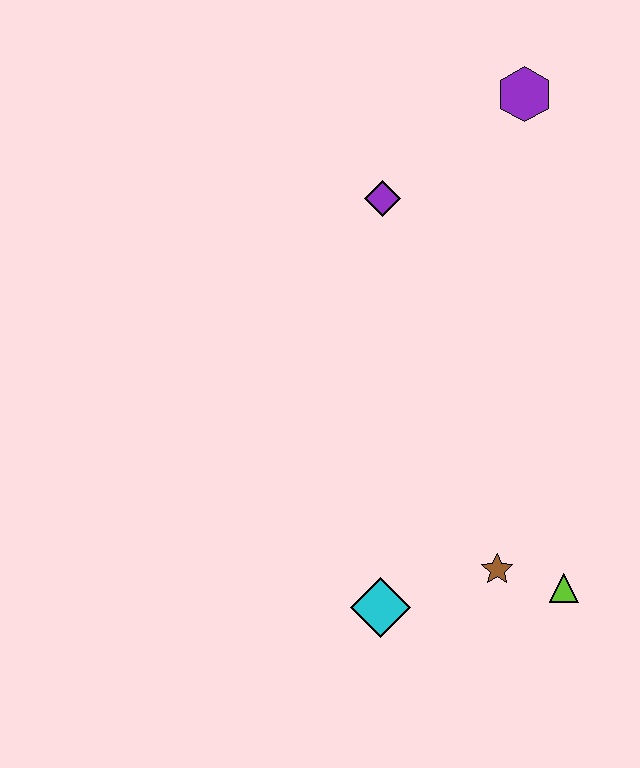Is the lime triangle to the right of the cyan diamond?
Yes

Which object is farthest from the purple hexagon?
The cyan diamond is farthest from the purple hexagon.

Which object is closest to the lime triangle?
The brown star is closest to the lime triangle.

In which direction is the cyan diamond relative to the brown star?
The cyan diamond is to the left of the brown star.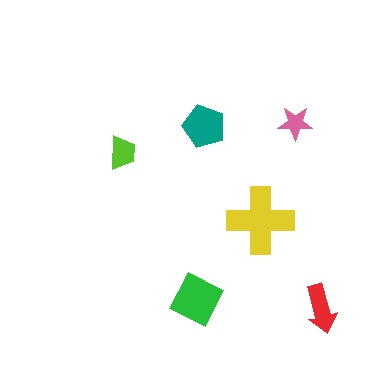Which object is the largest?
The yellow cross.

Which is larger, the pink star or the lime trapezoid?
The lime trapezoid.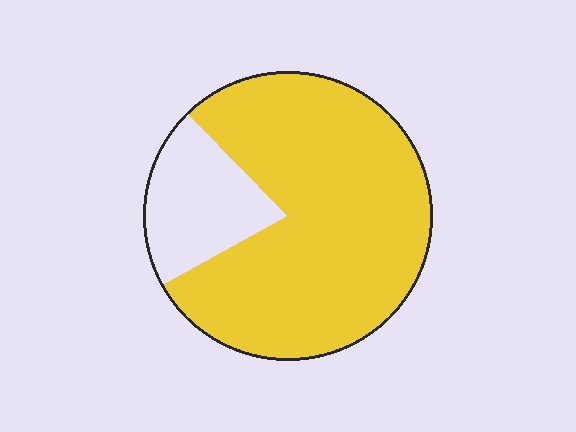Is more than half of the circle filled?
Yes.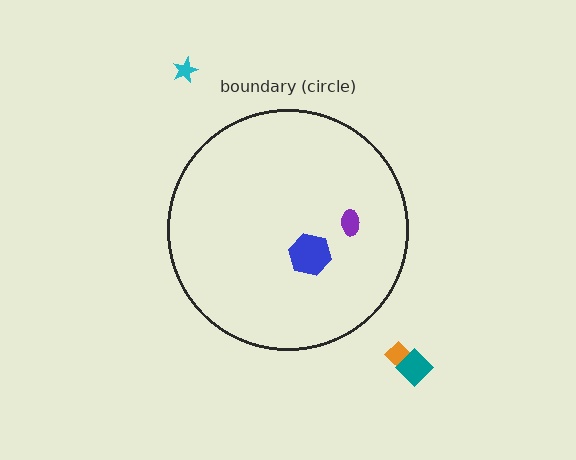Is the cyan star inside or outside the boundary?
Outside.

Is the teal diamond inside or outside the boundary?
Outside.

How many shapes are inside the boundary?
2 inside, 3 outside.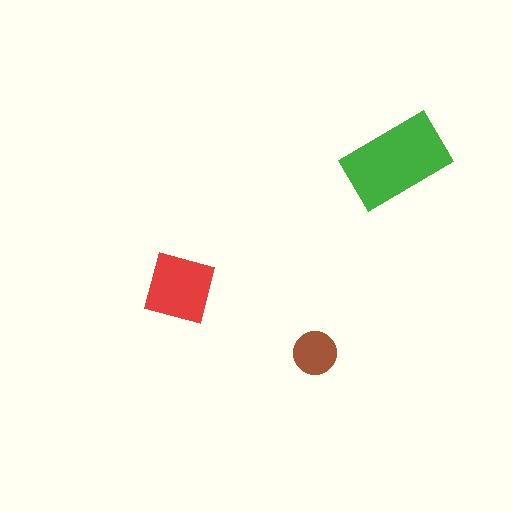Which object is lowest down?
The brown circle is bottommost.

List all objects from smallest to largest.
The brown circle, the red square, the green rectangle.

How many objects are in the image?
There are 3 objects in the image.